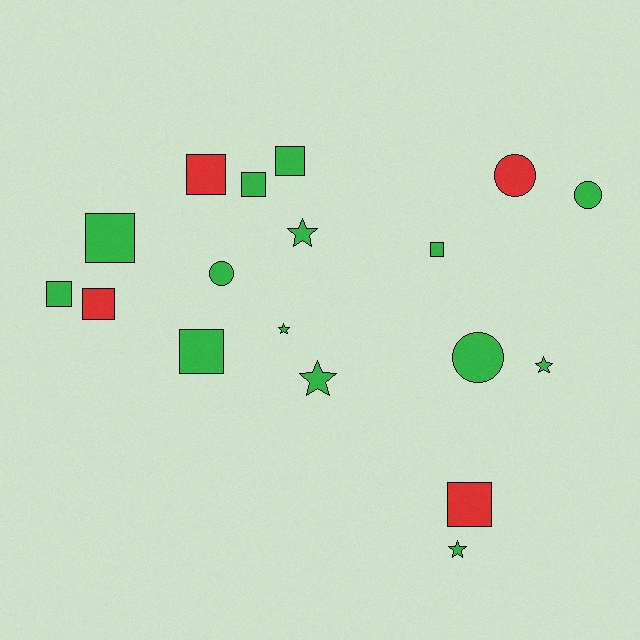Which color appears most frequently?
Green, with 14 objects.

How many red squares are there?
There are 3 red squares.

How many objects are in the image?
There are 18 objects.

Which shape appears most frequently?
Square, with 9 objects.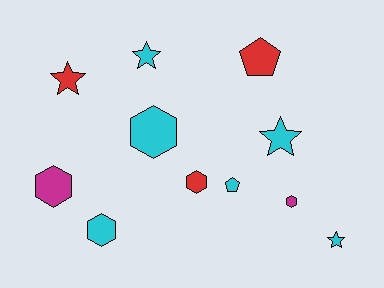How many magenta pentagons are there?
There are no magenta pentagons.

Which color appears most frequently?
Cyan, with 6 objects.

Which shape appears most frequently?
Hexagon, with 5 objects.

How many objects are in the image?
There are 11 objects.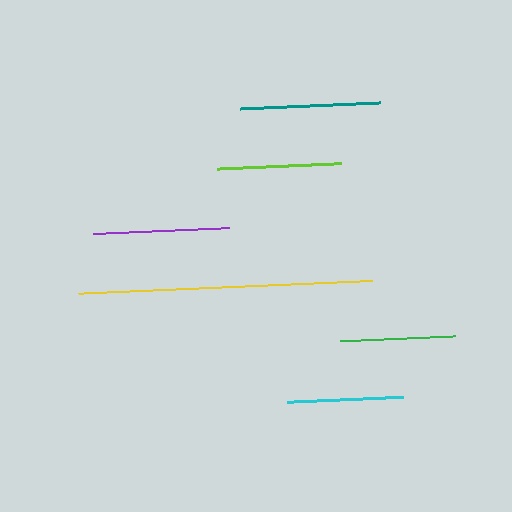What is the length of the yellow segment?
The yellow segment is approximately 294 pixels long.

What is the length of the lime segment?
The lime segment is approximately 124 pixels long.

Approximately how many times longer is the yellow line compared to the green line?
The yellow line is approximately 2.5 times the length of the green line.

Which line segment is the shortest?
The green line is the shortest at approximately 115 pixels.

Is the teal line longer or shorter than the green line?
The teal line is longer than the green line.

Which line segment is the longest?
The yellow line is the longest at approximately 294 pixels.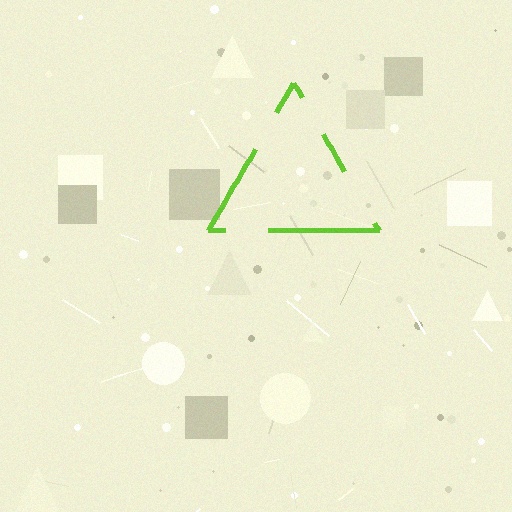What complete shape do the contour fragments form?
The contour fragments form a triangle.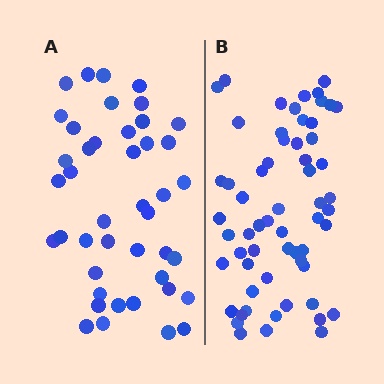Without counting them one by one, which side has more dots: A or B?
Region B (the right region) has more dots.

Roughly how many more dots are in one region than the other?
Region B has approximately 15 more dots than region A.